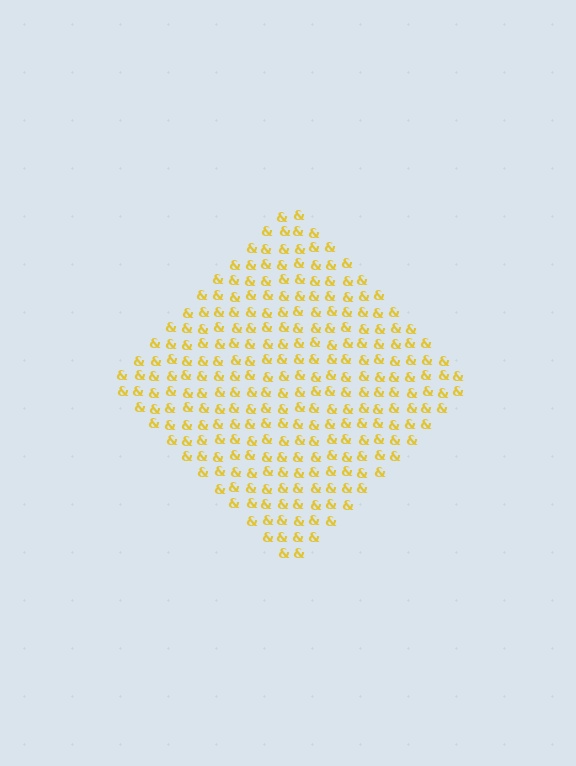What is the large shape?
The large shape is a diamond.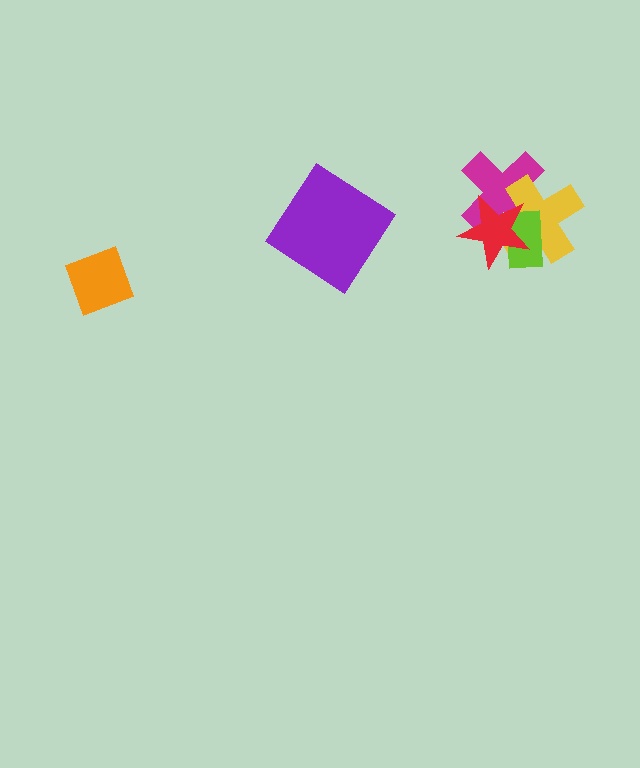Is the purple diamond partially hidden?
No, no other shape covers it.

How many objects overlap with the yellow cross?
3 objects overlap with the yellow cross.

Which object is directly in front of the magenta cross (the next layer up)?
The yellow cross is directly in front of the magenta cross.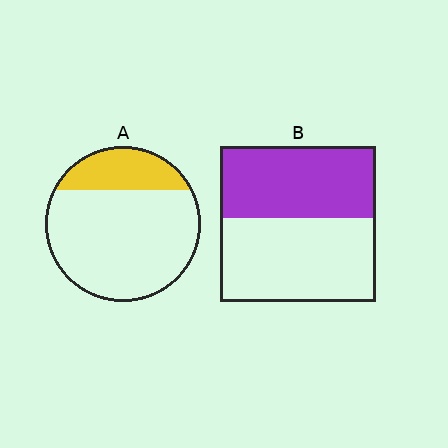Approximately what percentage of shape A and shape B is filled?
A is approximately 25% and B is approximately 45%.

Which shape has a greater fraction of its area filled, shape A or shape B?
Shape B.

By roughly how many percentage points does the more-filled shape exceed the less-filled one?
By roughly 25 percentage points (B over A).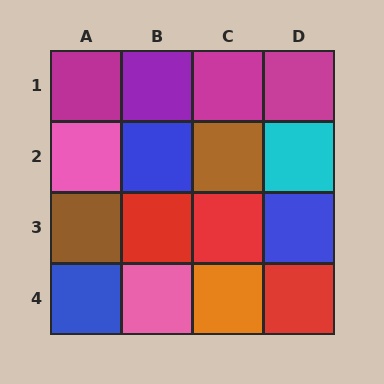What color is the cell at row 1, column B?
Purple.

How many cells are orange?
1 cell is orange.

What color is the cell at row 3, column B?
Red.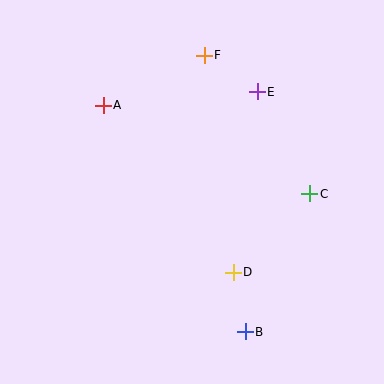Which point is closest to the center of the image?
Point D at (233, 272) is closest to the center.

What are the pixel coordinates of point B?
Point B is at (245, 332).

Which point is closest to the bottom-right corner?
Point B is closest to the bottom-right corner.